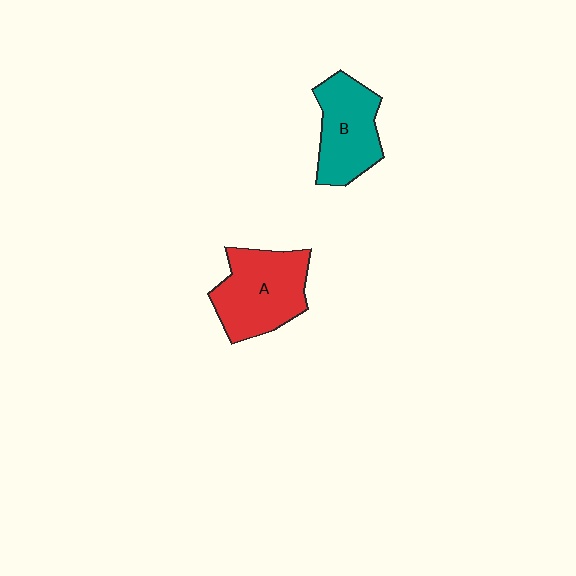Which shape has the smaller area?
Shape B (teal).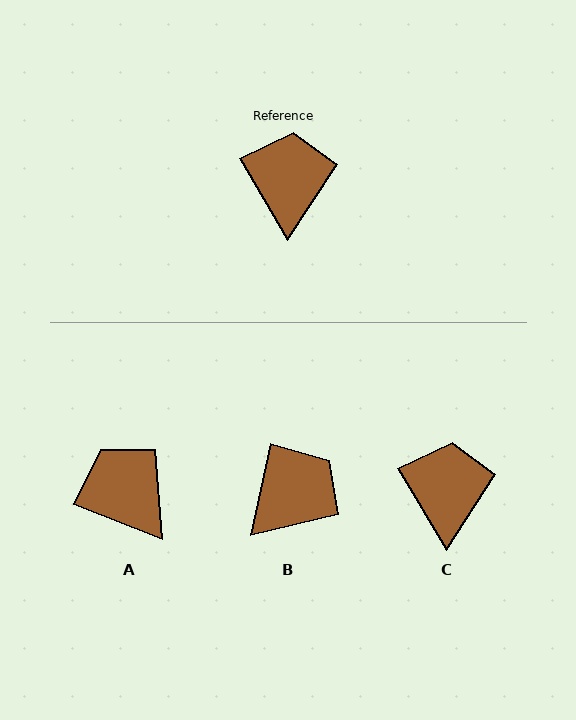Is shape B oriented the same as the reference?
No, it is off by about 43 degrees.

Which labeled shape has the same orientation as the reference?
C.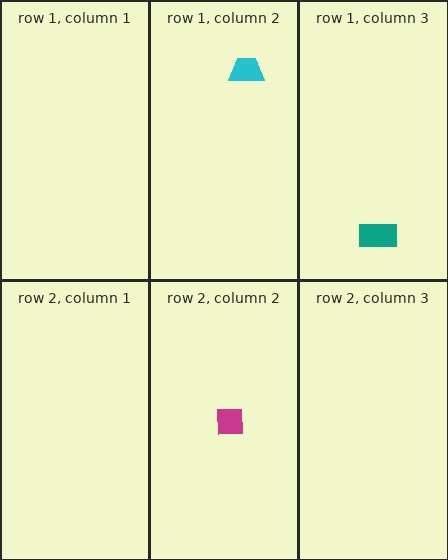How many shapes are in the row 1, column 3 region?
1.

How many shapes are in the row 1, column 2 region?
1.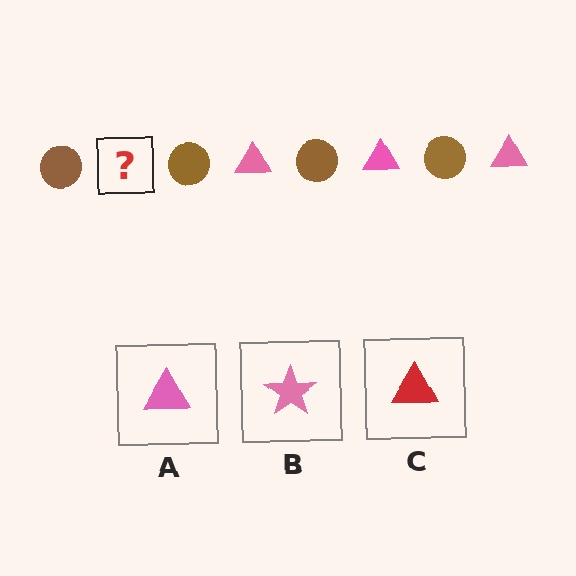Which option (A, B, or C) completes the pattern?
A.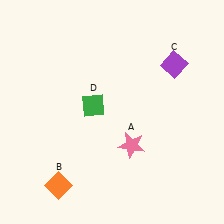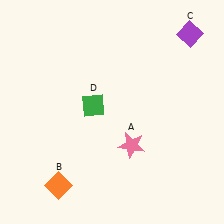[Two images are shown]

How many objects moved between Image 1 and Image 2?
1 object moved between the two images.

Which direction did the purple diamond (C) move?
The purple diamond (C) moved up.